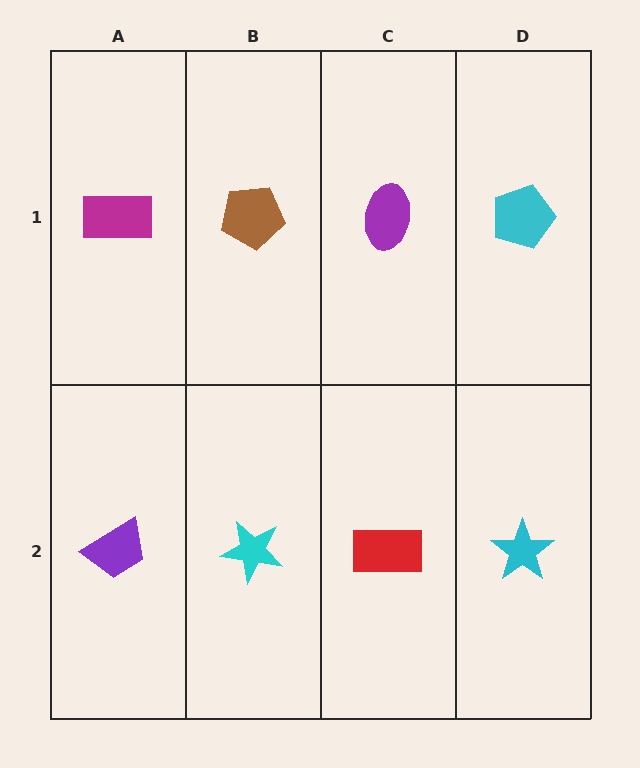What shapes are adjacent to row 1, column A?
A purple trapezoid (row 2, column A), a brown pentagon (row 1, column B).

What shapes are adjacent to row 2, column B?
A brown pentagon (row 1, column B), a purple trapezoid (row 2, column A), a red rectangle (row 2, column C).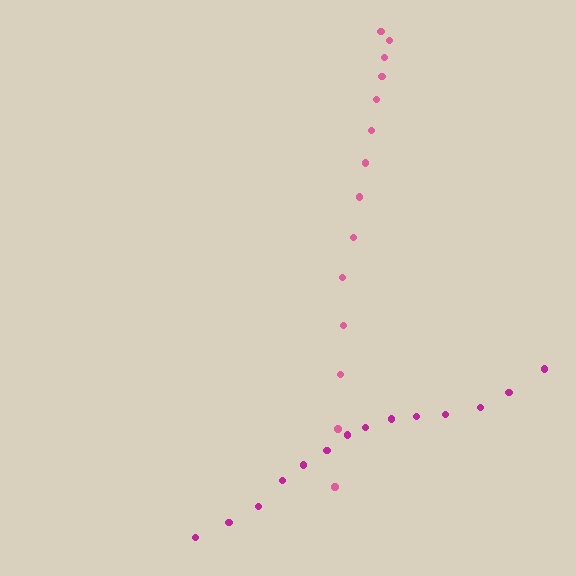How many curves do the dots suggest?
There are 2 distinct paths.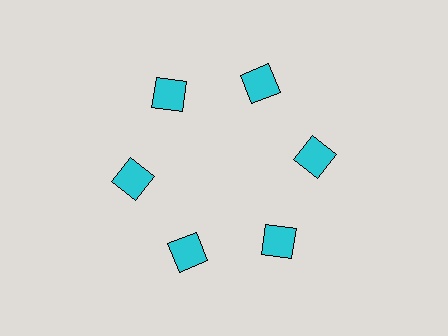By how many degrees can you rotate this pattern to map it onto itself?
The pattern maps onto itself every 60 degrees of rotation.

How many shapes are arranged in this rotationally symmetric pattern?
There are 6 shapes, arranged in 6 groups of 1.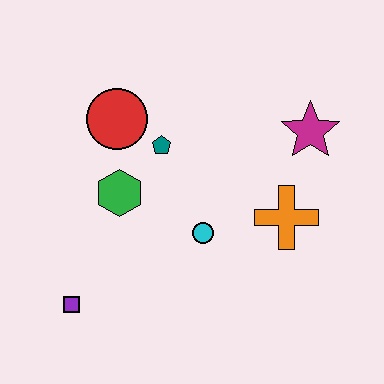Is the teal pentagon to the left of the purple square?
No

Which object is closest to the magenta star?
The orange cross is closest to the magenta star.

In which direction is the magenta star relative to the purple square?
The magenta star is to the right of the purple square.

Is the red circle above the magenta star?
Yes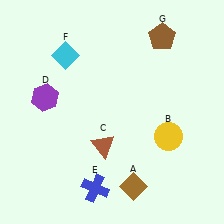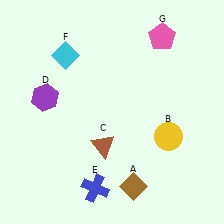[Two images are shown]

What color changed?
The pentagon (G) changed from brown in Image 1 to pink in Image 2.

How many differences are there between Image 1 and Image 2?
There is 1 difference between the two images.